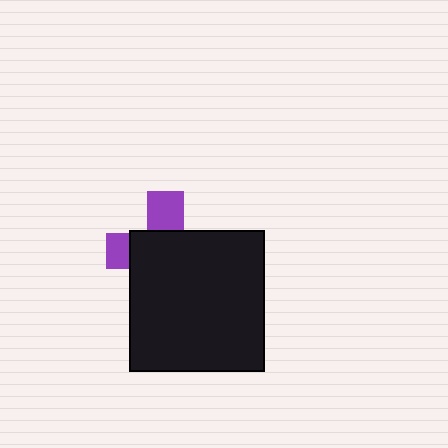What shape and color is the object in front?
The object in front is a black rectangle.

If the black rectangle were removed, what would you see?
You would see the complete purple cross.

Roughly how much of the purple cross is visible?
A small part of it is visible (roughly 30%).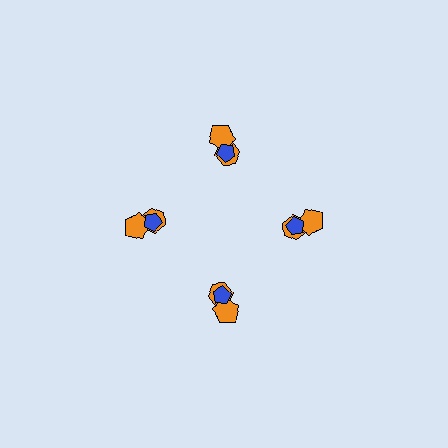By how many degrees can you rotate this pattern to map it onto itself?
The pattern maps onto itself every 90 degrees of rotation.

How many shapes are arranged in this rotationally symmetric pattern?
There are 12 shapes, arranged in 4 groups of 3.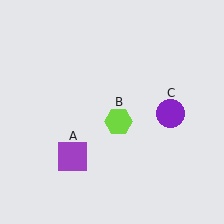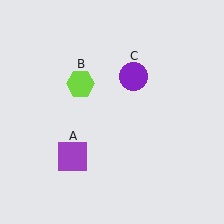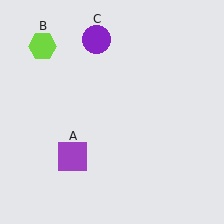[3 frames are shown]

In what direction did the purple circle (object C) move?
The purple circle (object C) moved up and to the left.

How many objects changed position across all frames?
2 objects changed position: lime hexagon (object B), purple circle (object C).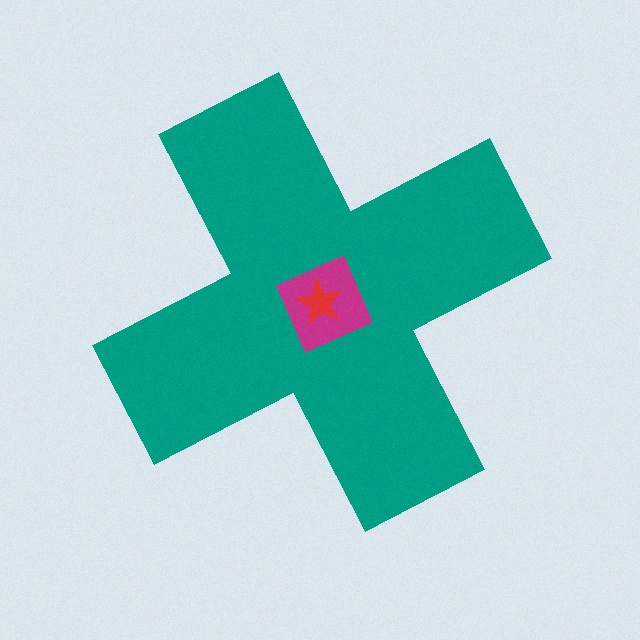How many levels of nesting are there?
3.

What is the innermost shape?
The red star.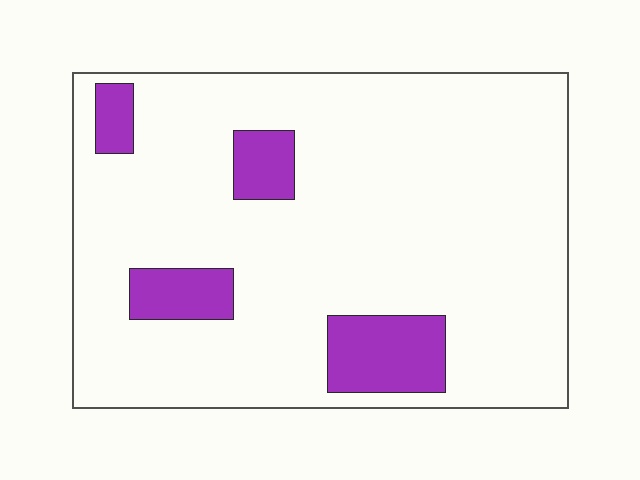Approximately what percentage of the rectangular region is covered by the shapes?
Approximately 15%.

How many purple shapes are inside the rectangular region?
4.